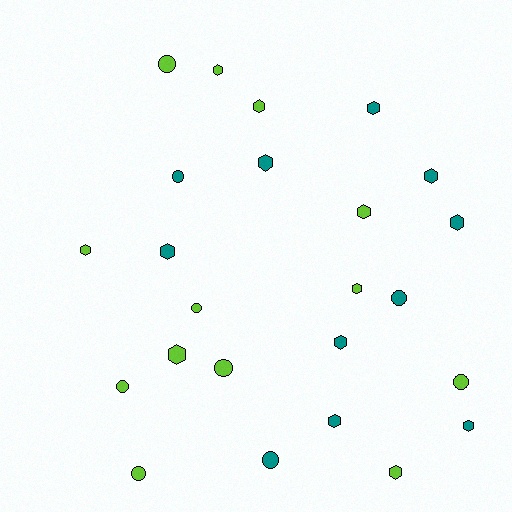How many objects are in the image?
There are 24 objects.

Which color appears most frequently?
Lime, with 13 objects.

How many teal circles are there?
There are 3 teal circles.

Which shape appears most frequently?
Hexagon, with 15 objects.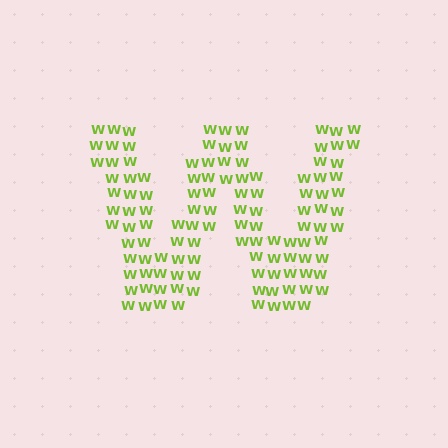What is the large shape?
The large shape is the letter W.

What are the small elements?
The small elements are letter W's.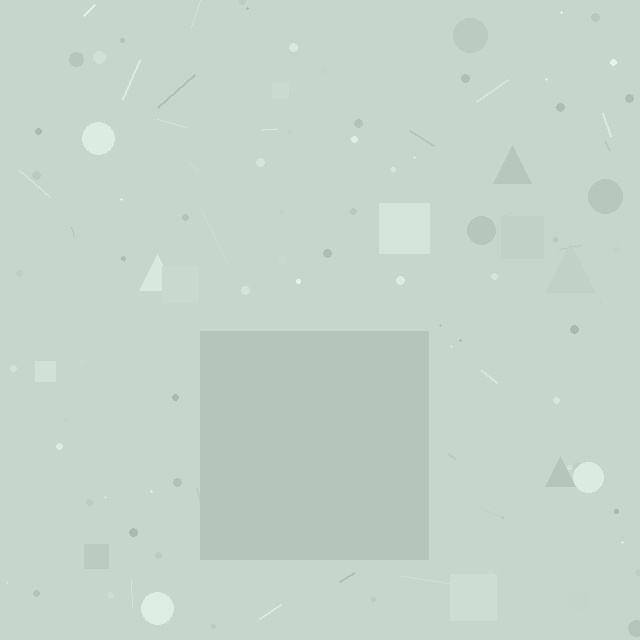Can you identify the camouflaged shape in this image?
The camouflaged shape is a square.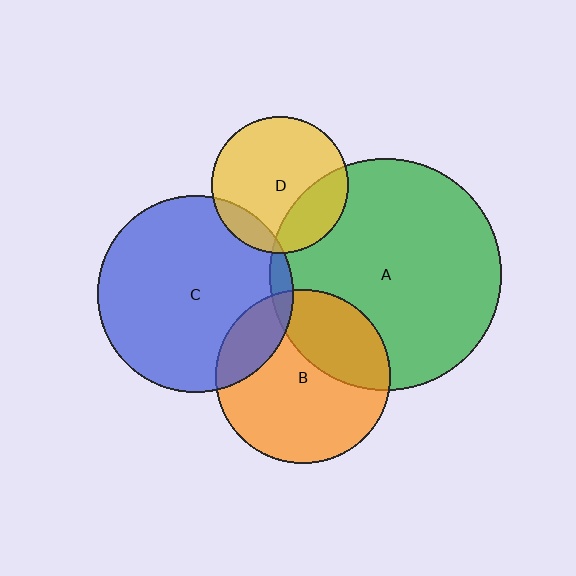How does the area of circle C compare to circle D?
Approximately 2.0 times.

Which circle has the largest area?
Circle A (green).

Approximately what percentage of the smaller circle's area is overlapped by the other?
Approximately 5%.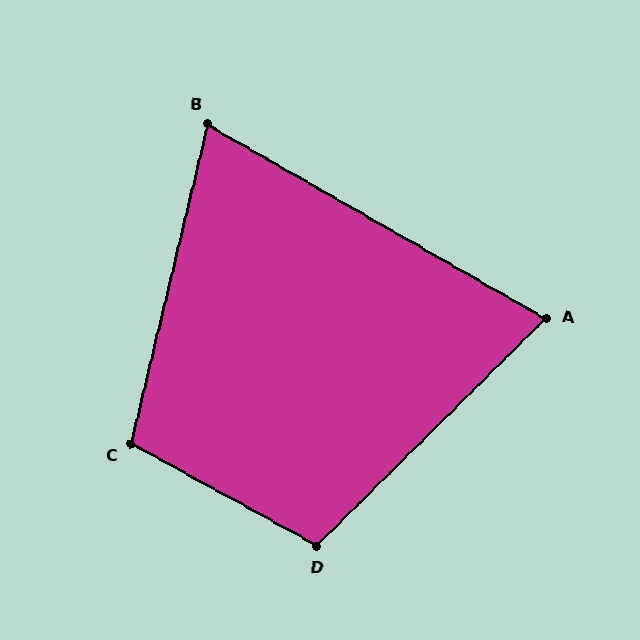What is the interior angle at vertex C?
Approximately 105 degrees (obtuse).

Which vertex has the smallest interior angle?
B, at approximately 74 degrees.